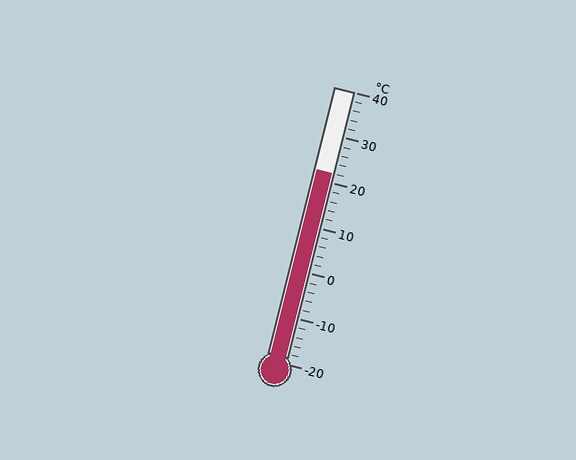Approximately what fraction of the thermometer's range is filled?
The thermometer is filled to approximately 70% of its range.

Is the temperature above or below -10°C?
The temperature is above -10°C.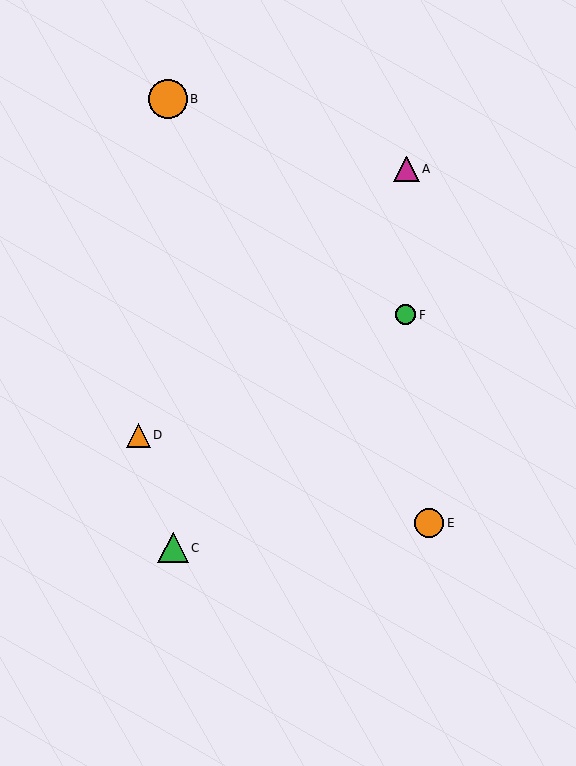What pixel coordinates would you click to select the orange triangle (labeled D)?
Click at (138, 435) to select the orange triangle D.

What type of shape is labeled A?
Shape A is a magenta triangle.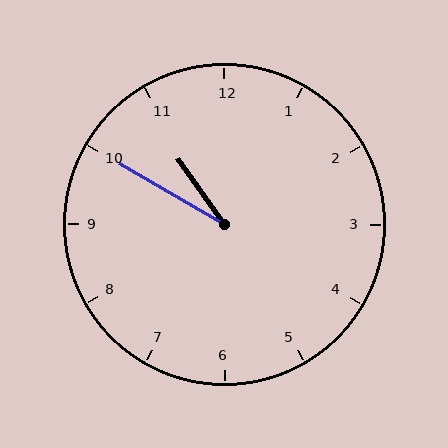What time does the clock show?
10:50.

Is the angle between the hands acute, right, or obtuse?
It is acute.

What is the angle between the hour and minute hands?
Approximately 25 degrees.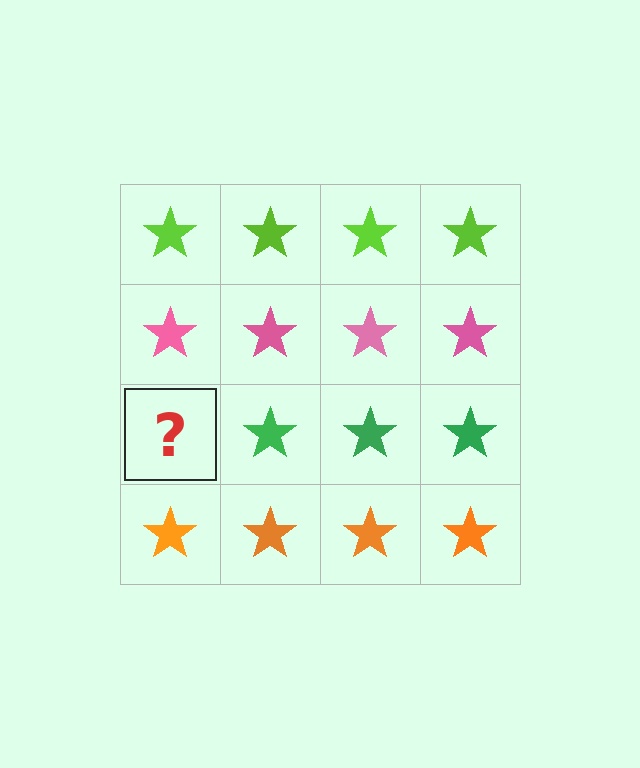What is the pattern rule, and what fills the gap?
The rule is that each row has a consistent color. The gap should be filled with a green star.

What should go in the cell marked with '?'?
The missing cell should contain a green star.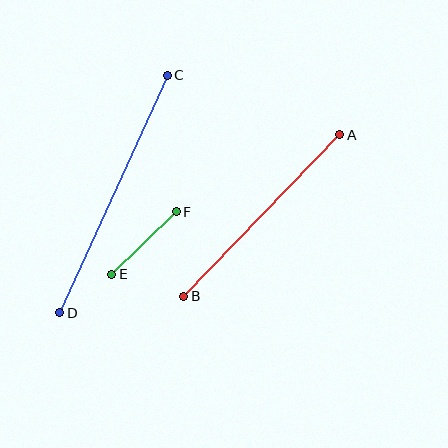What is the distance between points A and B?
The distance is approximately 225 pixels.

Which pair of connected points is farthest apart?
Points C and D are farthest apart.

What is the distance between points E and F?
The distance is approximately 90 pixels.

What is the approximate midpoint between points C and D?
The midpoint is at approximately (114, 194) pixels.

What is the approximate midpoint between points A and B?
The midpoint is at approximately (262, 216) pixels.